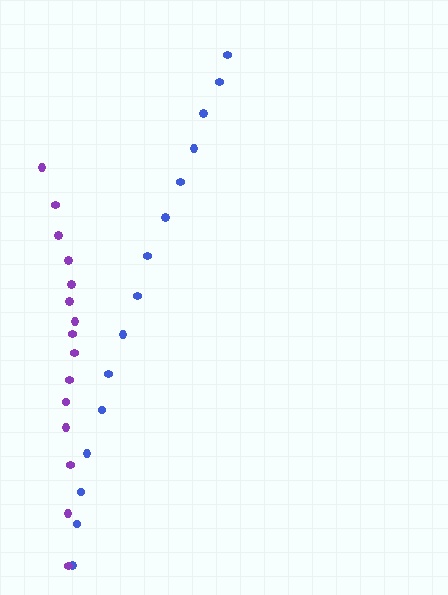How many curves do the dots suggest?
There are 2 distinct paths.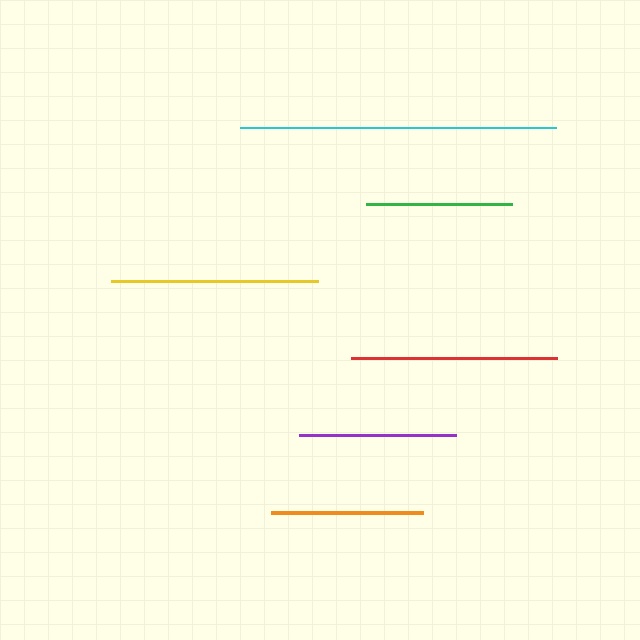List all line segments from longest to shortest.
From longest to shortest: cyan, yellow, red, purple, orange, green.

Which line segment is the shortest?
The green line is the shortest at approximately 146 pixels.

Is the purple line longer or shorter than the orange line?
The purple line is longer than the orange line.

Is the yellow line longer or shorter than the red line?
The yellow line is longer than the red line.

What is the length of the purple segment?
The purple segment is approximately 157 pixels long.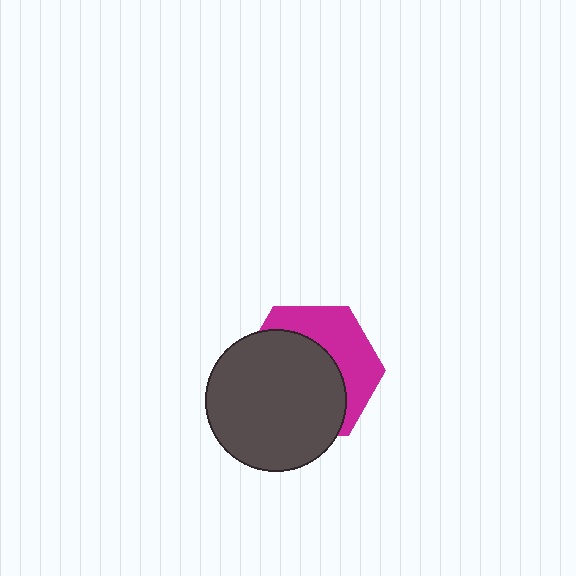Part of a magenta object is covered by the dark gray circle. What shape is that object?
It is a hexagon.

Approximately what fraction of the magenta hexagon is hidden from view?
Roughly 61% of the magenta hexagon is hidden behind the dark gray circle.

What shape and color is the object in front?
The object in front is a dark gray circle.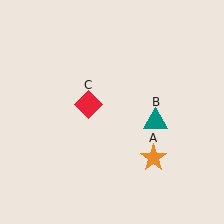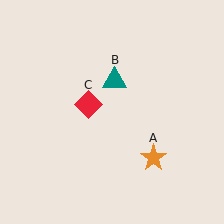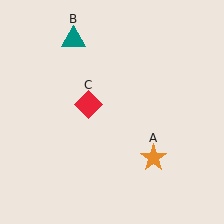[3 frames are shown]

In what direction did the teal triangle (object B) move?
The teal triangle (object B) moved up and to the left.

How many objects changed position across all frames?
1 object changed position: teal triangle (object B).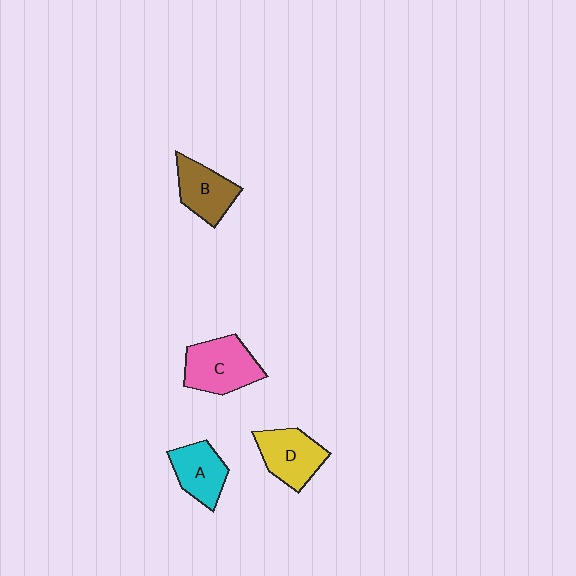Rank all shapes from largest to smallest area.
From largest to smallest: C (pink), D (yellow), B (brown), A (cyan).